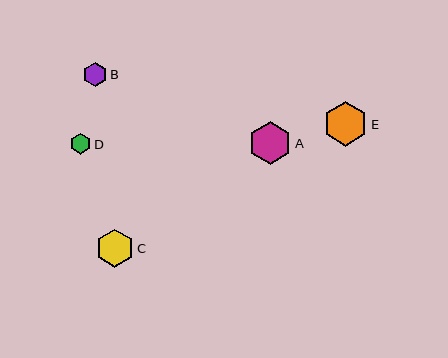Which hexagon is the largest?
Hexagon E is the largest with a size of approximately 44 pixels.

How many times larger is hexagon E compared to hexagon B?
Hexagon E is approximately 1.9 times the size of hexagon B.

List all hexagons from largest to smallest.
From largest to smallest: E, A, C, B, D.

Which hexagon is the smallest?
Hexagon D is the smallest with a size of approximately 21 pixels.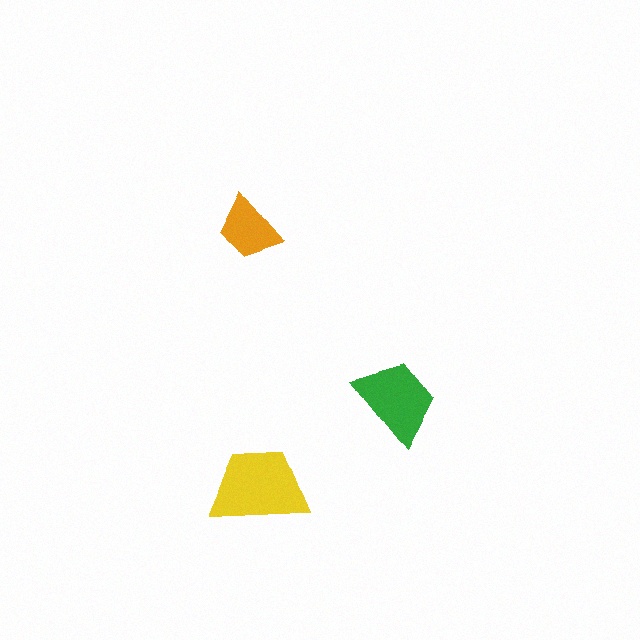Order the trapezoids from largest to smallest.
the yellow one, the green one, the orange one.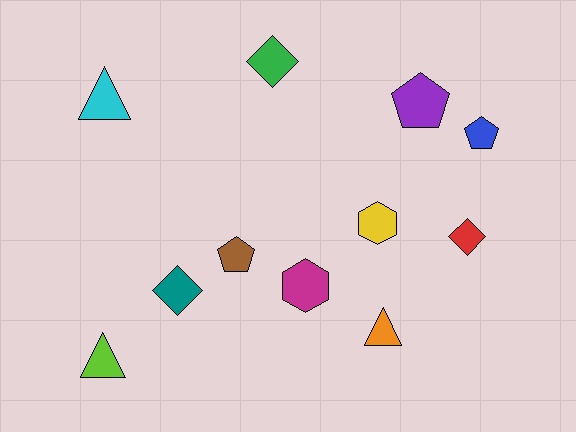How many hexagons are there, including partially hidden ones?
There are 2 hexagons.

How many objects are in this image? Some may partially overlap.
There are 11 objects.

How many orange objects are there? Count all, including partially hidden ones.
There is 1 orange object.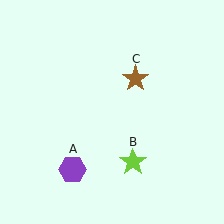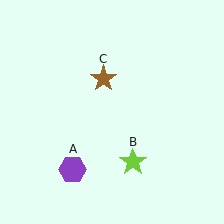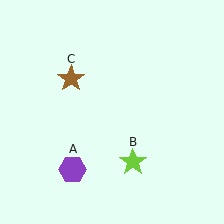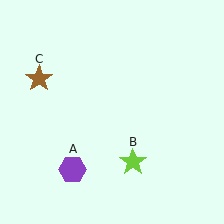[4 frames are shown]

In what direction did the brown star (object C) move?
The brown star (object C) moved left.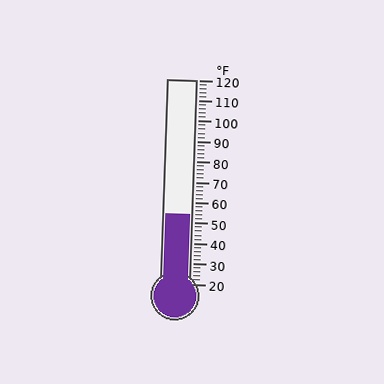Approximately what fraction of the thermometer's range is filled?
The thermometer is filled to approximately 35% of its range.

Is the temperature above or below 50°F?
The temperature is above 50°F.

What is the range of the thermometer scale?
The thermometer scale ranges from 20°F to 120°F.